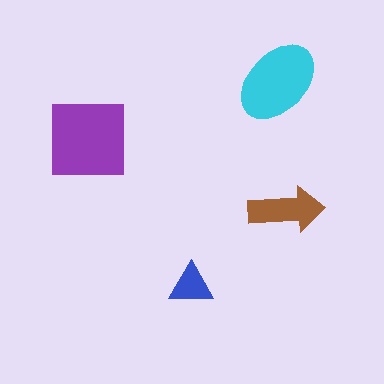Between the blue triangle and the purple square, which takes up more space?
The purple square.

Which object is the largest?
The purple square.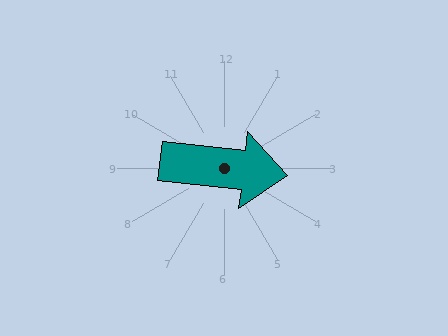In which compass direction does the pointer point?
East.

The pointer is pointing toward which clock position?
Roughly 3 o'clock.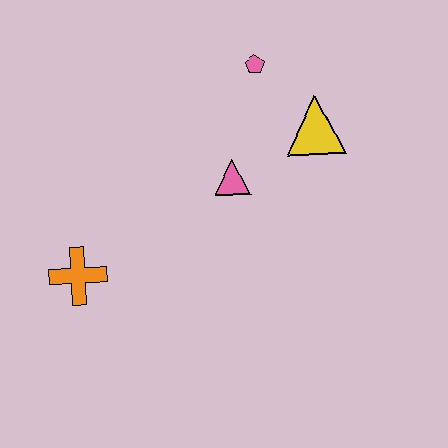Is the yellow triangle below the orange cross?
No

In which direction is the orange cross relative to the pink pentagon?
The orange cross is below the pink pentagon.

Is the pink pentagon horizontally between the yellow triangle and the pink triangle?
Yes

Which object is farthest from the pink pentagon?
The orange cross is farthest from the pink pentagon.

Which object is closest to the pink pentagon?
The yellow triangle is closest to the pink pentagon.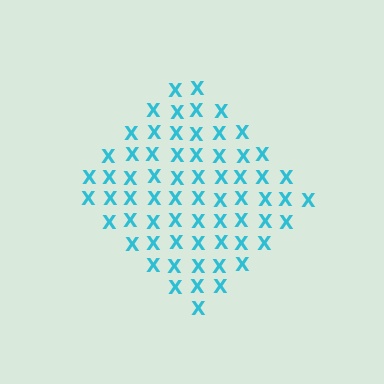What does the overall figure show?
The overall figure shows a diamond.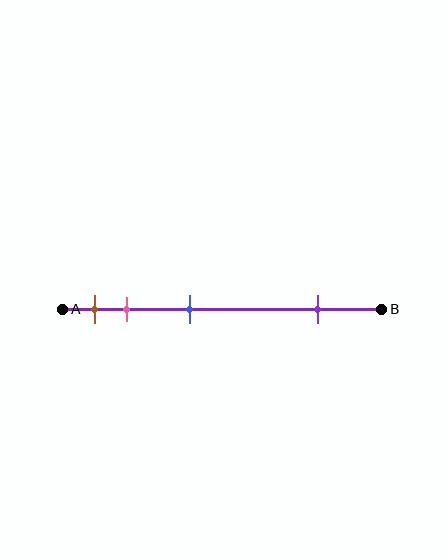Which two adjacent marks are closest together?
The brown and pink marks are the closest adjacent pair.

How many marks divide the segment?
There are 4 marks dividing the segment.